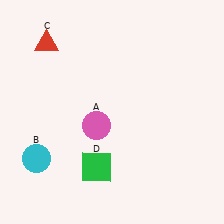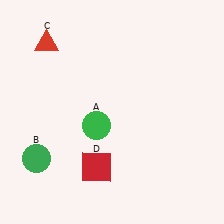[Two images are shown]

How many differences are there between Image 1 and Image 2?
There are 3 differences between the two images.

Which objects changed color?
A changed from pink to green. B changed from cyan to green. D changed from green to red.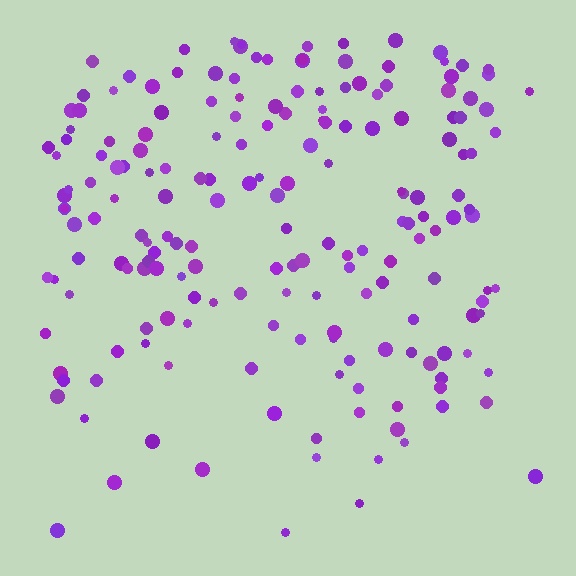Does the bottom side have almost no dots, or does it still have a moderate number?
Still a moderate number, just noticeably fewer than the top.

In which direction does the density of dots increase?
From bottom to top, with the top side densest.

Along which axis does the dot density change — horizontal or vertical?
Vertical.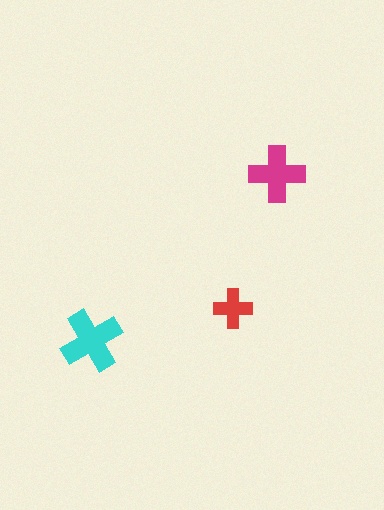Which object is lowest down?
The cyan cross is bottommost.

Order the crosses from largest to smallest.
the cyan one, the magenta one, the red one.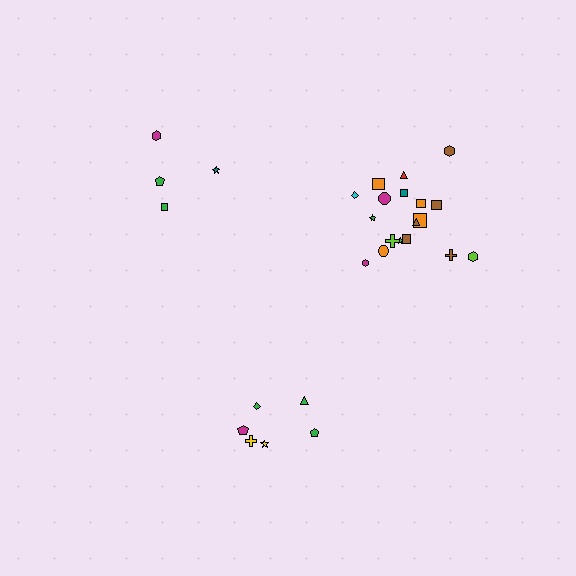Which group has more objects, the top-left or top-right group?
The top-right group.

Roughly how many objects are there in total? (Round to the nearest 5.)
Roughly 30 objects in total.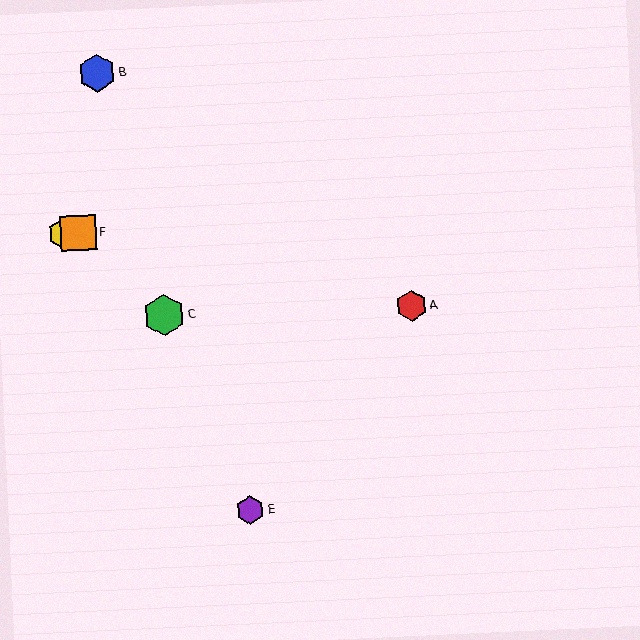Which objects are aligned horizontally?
Objects D, F are aligned horizontally.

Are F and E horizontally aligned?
No, F is at y≈233 and E is at y≈510.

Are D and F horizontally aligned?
Yes, both are at y≈234.